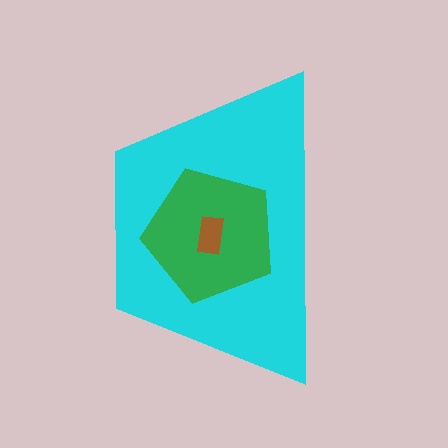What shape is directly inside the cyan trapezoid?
The green pentagon.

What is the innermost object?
The brown rectangle.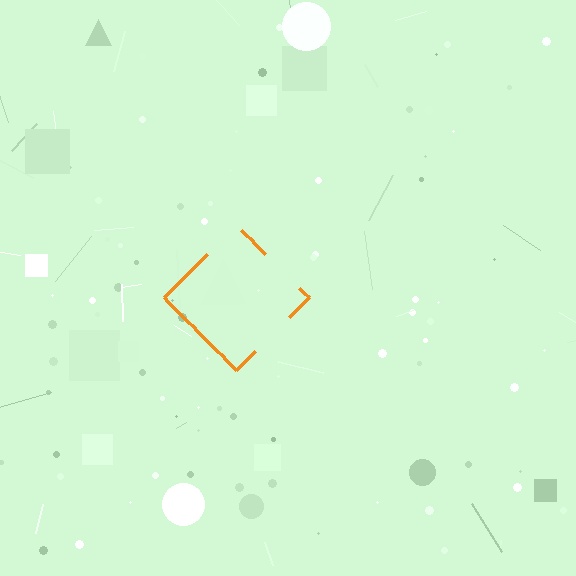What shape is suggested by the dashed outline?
The dashed outline suggests a diamond.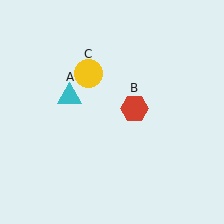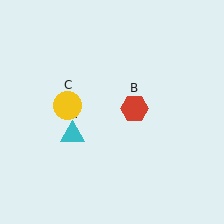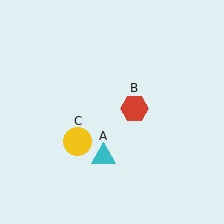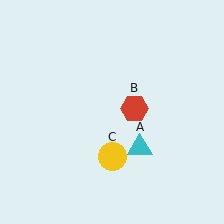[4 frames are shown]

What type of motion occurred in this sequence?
The cyan triangle (object A), yellow circle (object C) rotated counterclockwise around the center of the scene.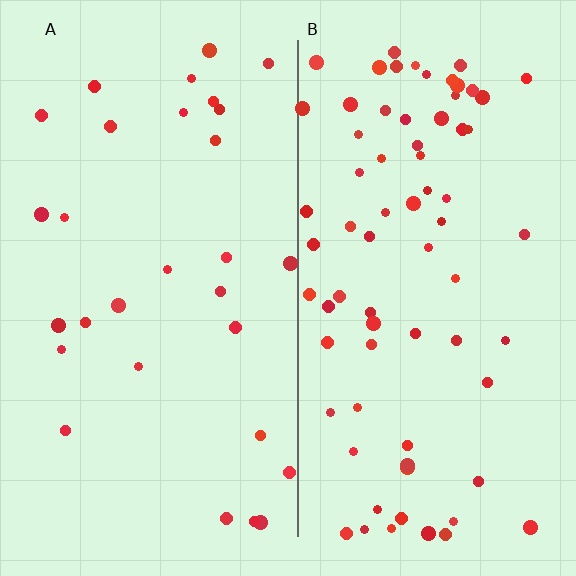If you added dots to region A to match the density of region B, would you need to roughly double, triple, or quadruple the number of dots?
Approximately double.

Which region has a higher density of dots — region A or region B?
B (the right).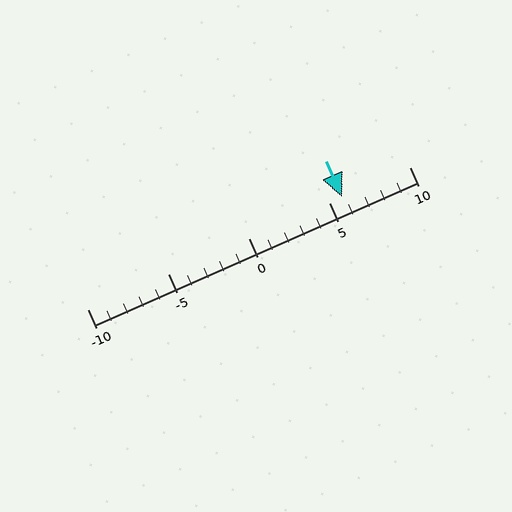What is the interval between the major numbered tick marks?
The major tick marks are spaced 5 units apart.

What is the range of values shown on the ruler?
The ruler shows values from -10 to 10.